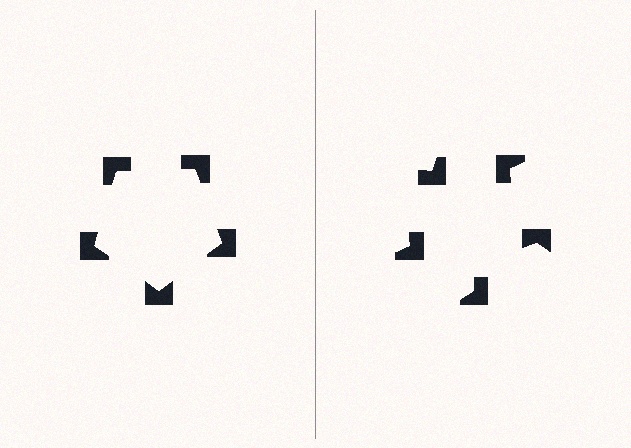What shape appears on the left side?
An illusory pentagon.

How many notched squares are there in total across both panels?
10 — 5 on each side.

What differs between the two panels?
The notched squares are positioned identically on both sides; only the wedge orientations differ. On the left they align to a pentagon; on the right they are misaligned.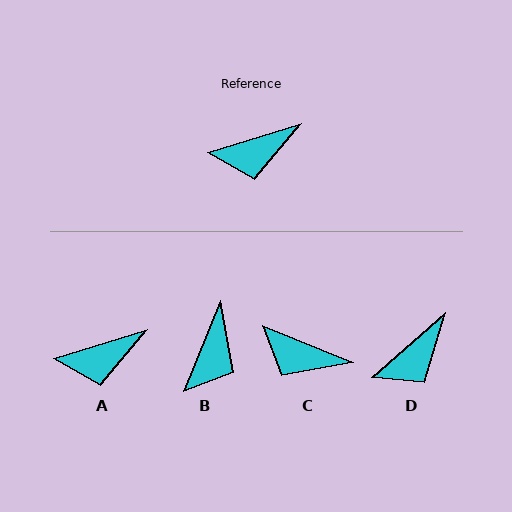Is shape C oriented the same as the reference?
No, it is off by about 40 degrees.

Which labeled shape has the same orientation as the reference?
A.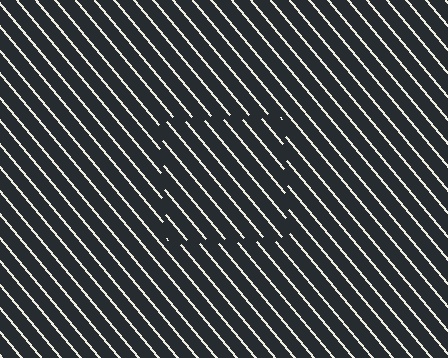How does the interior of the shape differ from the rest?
The interior of the shape contains the same grating, shifted by half a period — the contour is defined by the phase discontinuity where line-ends from the inner and outer gratings abut.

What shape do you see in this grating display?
An illusory square. The interior of the shape contains the same grating, shifted by half a period — the contour is defined by the phase discontinuity where line-ends from the inner and outer gratings abut.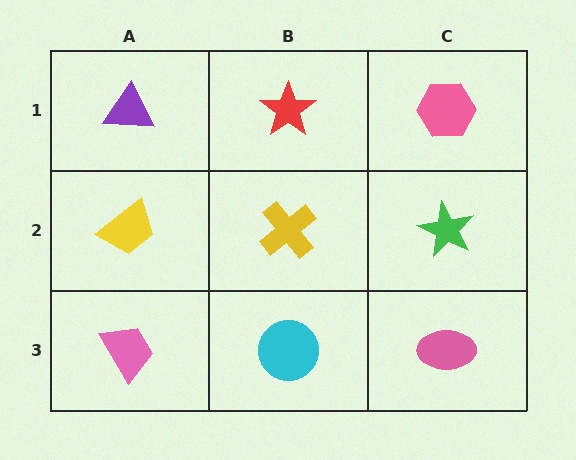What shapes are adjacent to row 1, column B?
A yellow cross (row 2, column B), a purple triangle (row 1, column A), a pink hexagon (row 1, column C).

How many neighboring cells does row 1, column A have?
2.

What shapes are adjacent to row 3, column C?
A green star (row 2, column C), a cyan circle (row 3, column B).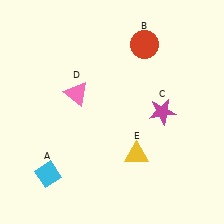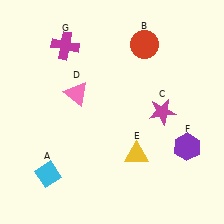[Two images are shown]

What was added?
A purple hexagon (F), a magenta cross (G) were added in Image 2.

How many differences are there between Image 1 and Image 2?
There are 2 differences between the two images.